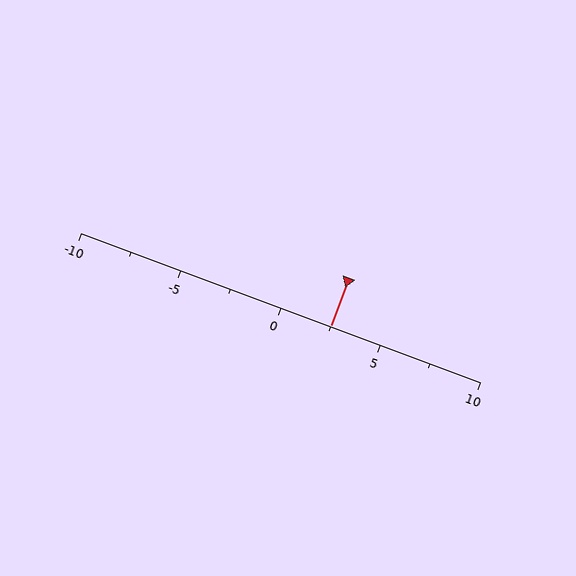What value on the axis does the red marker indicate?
The marker indicates approximately 2.5.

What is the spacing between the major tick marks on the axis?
The major ticks are spaced 5 apart.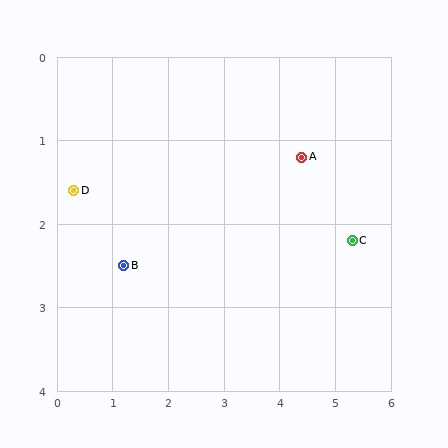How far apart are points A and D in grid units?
Points A and D are about 4.1 grid units apart.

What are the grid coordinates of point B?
Point B is at approximately (1.2, 2.5).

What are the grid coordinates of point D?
Point D is at approximately (0.3, 1.6).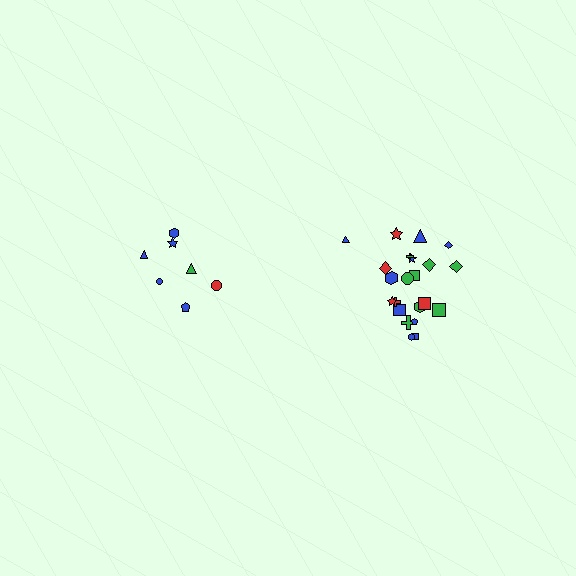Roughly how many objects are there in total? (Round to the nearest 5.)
Roughly 30 objects in total.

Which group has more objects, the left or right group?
The right group.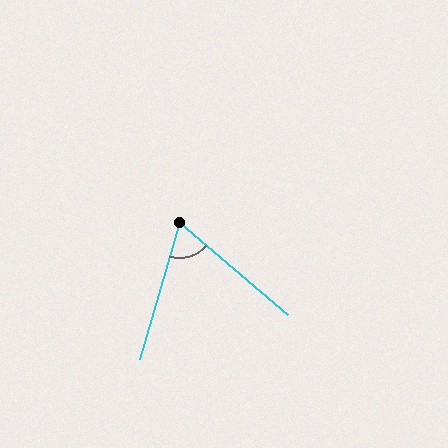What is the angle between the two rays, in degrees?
Approximately 66 degrees.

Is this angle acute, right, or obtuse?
It is acute.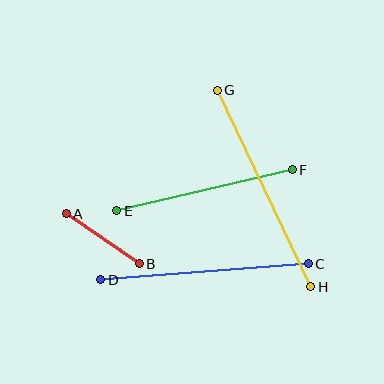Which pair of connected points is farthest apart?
Points G and H are farthest apart.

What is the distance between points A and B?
The distance is approximately 88 pixels.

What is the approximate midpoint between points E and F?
The midpoint is at approximately (204, 190) pixels.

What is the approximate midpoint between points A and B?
The midpoint is at approximately (103, 239) pixels.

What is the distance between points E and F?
The distance is approximately 180 pixels.